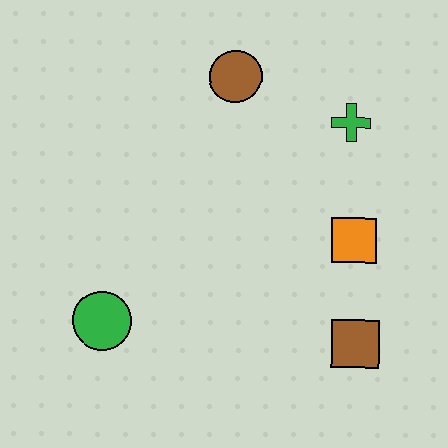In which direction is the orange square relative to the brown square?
The orange square is above the brown square.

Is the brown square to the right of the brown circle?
Yes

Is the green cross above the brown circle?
No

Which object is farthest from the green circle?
The green cross is farthest from the green circle.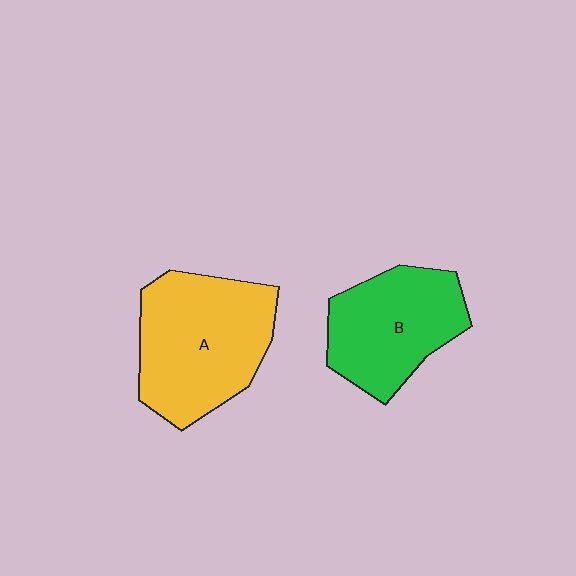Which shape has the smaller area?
Shape B (green).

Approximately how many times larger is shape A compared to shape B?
Approximately 1.3 times.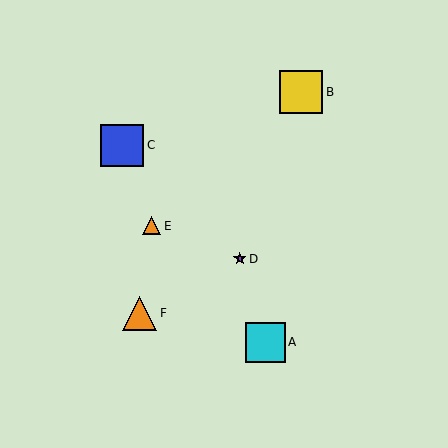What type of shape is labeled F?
Shape F is an orange triangle.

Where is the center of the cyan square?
The center of the cyan square is at (265, 342).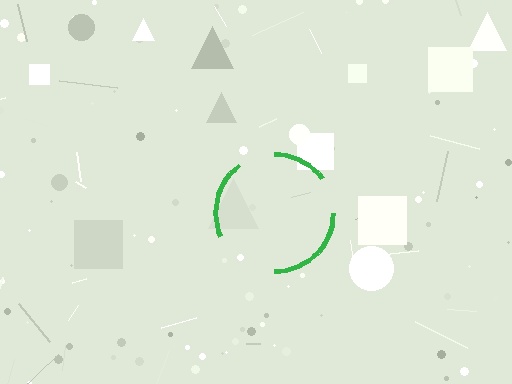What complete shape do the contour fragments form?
The contour fragments form a circle.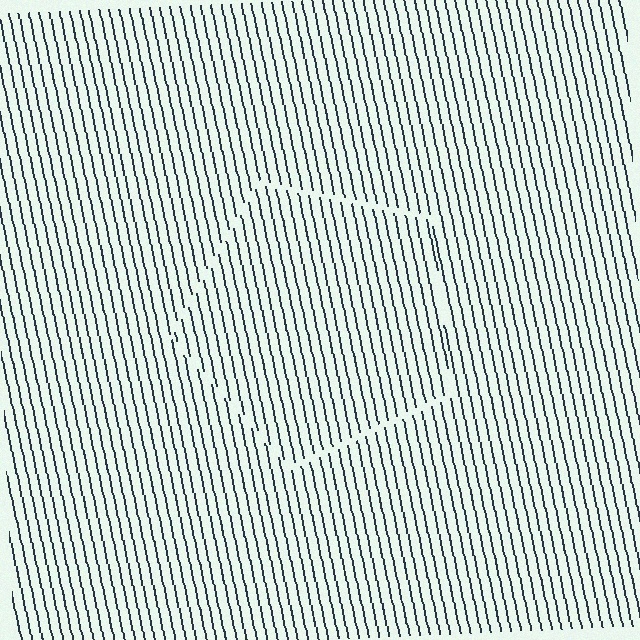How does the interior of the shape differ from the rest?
The interior of the shape contains the same grating, shifted by half a period — the contour is defined by the phase discontinuity where line-ends from the inner and outer gratings abut.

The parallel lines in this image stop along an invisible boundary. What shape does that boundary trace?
An illusory pentagon. The interior of the shape contains the same grating, shifted by half a period — the contour is defined by the phase discontinuity where line-ends from the inner and outer gratings abut.